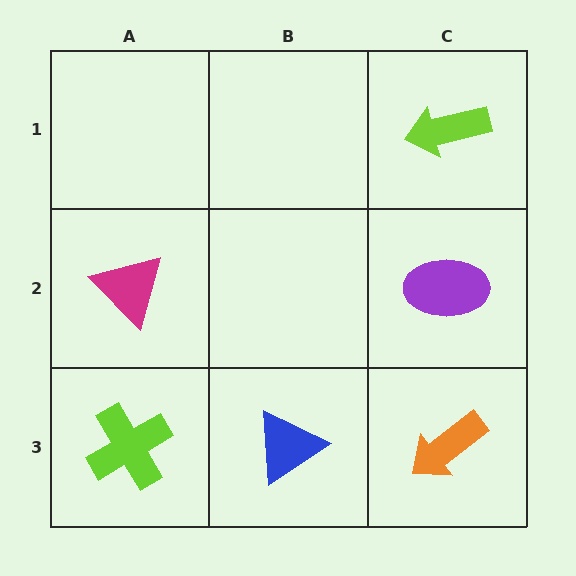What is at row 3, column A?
A lime cross.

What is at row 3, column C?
An orange arrow.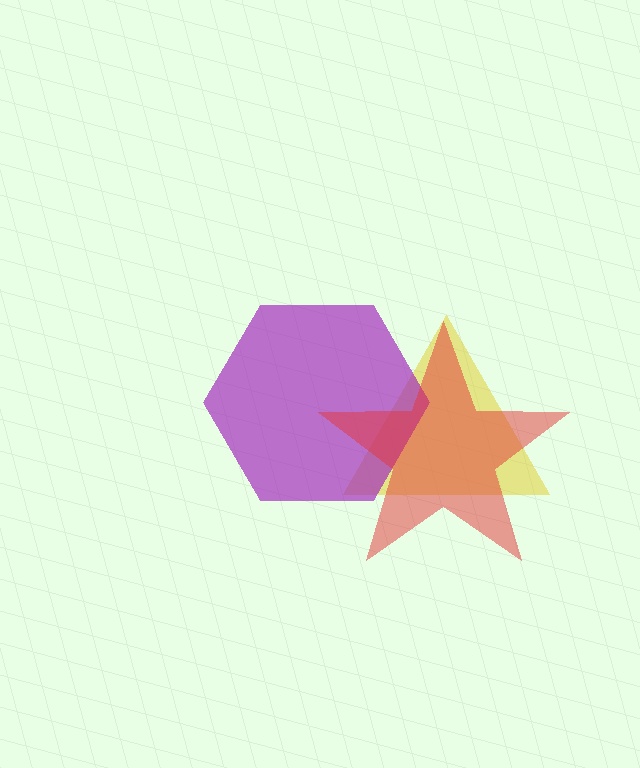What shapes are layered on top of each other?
The layered shapes are: a yellow triangle, a purple hexagon, a red star.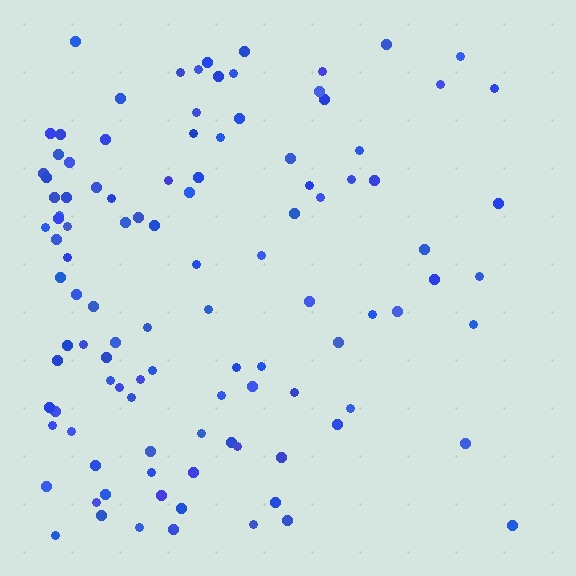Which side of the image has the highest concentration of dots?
The left.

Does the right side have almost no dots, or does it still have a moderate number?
Still a moderate number, just noticeably fewer than the left.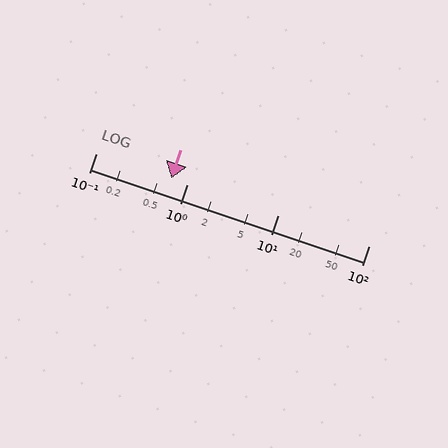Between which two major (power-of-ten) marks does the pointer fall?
The pointer is between 0.1 and 1.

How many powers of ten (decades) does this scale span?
The scale spans 3 decades, from 0.1 to 100.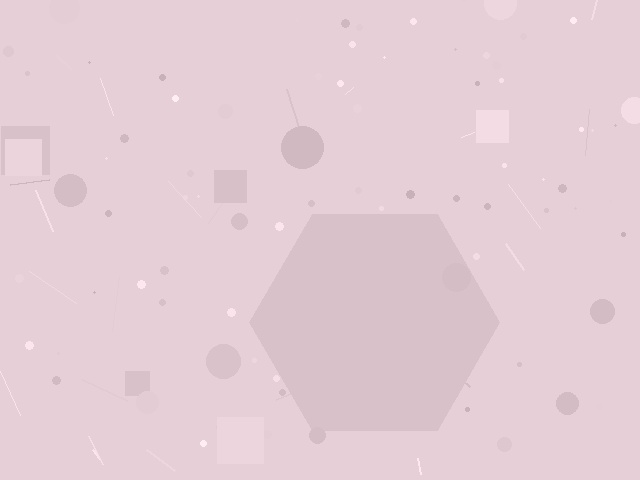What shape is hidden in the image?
A hexagon is hidden in the image.